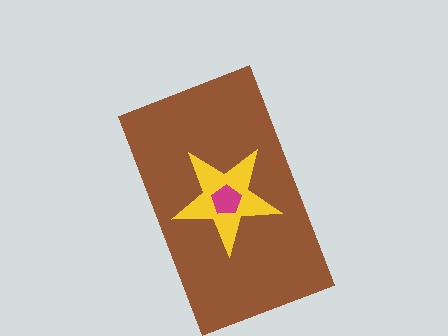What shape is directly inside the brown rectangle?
The yellow star.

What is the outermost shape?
The brown rectangle.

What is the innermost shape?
The magenta pentagon.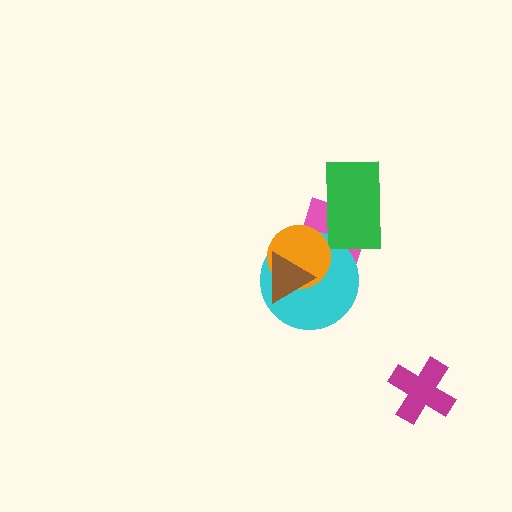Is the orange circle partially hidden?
Yes, it is partially covered by another shape.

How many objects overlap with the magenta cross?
0 objects overlap with the magenta cross.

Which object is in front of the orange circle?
The brown triangle is in front of the orange circle.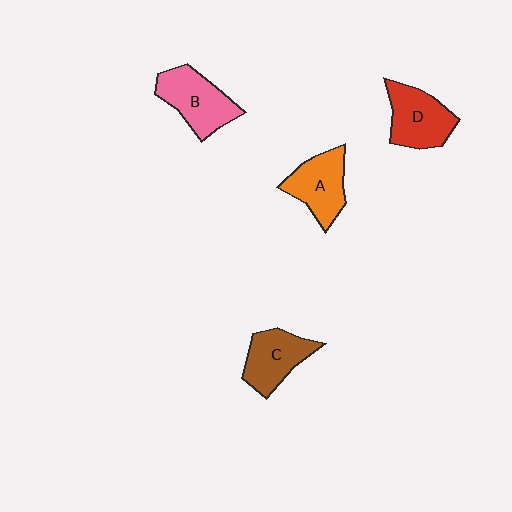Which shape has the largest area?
Shape B (pink).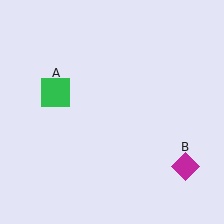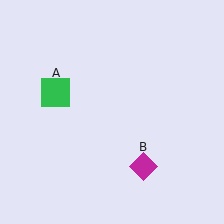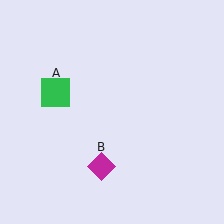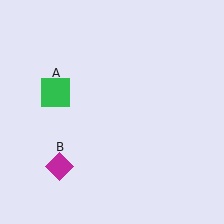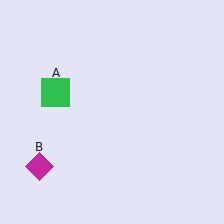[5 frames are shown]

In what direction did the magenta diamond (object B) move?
The magenta diamond (object B) moved left.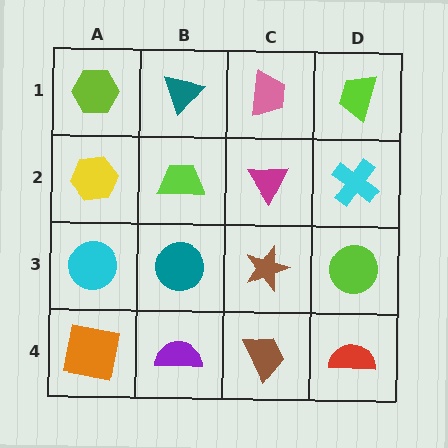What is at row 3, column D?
A lime circle.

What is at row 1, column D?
A lime trapezoid.